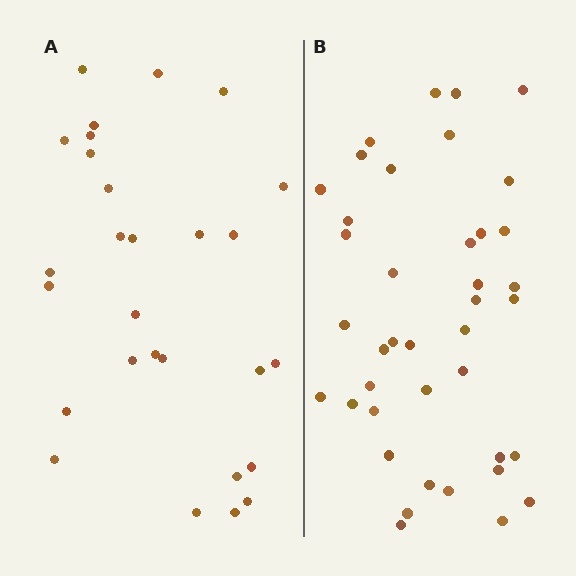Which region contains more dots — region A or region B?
Region B (the right region) has more dots.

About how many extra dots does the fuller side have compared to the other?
Region B has roughly 12 or so more dots than region A.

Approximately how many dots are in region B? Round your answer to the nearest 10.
About 40 dots.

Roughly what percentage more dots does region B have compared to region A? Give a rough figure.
About 45% more.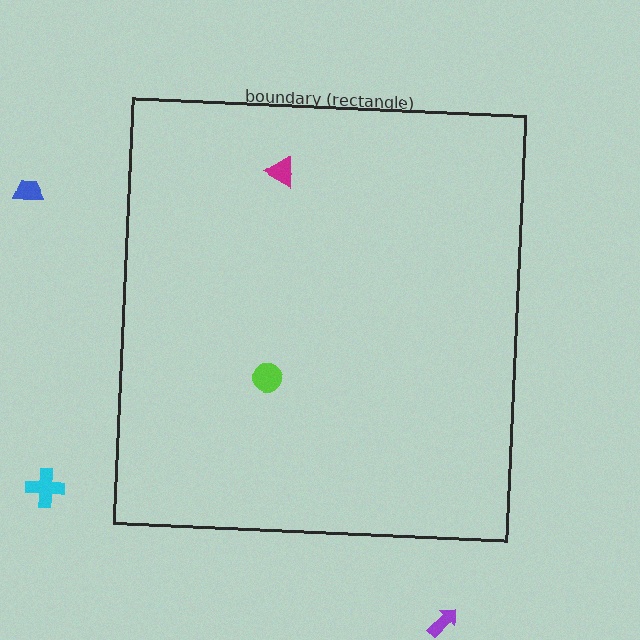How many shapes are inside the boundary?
2 inside, 3 outside.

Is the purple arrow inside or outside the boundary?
Outside.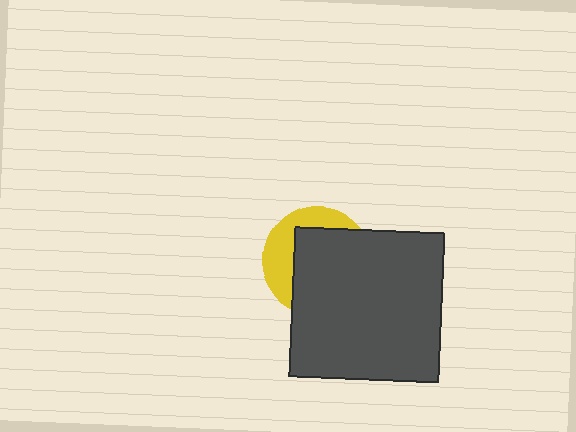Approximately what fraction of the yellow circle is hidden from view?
Roughly 65% of the yellow circle is hidden behind the dark gray square.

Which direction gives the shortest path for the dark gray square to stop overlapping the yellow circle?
Moving toward the lower-right gives the shortest separation.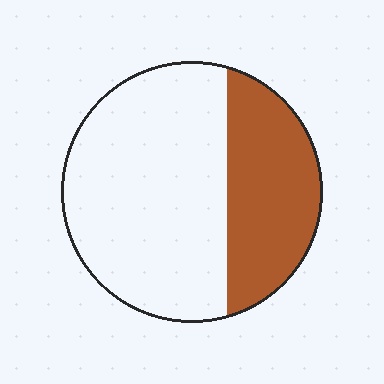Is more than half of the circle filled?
No.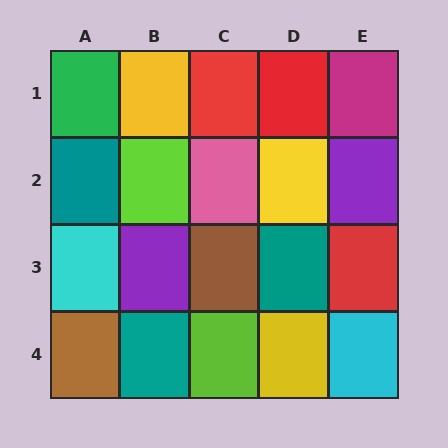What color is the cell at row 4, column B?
Teal.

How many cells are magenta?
1 cell is magenta.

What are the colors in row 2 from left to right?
Teal, lime, pink, yellow, purple.